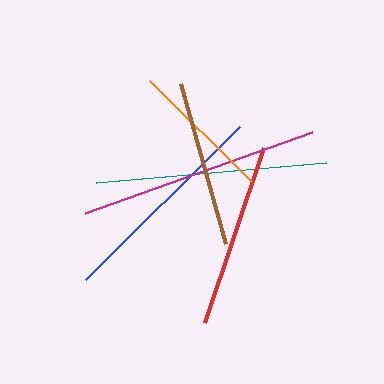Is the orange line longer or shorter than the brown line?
The brown line is longer than the orange line.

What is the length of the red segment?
The red segment is approximately 185 pixels long.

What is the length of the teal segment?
The teal segment is approximately 231 pixels long.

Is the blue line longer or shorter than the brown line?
The blue line is longer than the brown line.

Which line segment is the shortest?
The orange line is the shortest at approximately 144 pixels.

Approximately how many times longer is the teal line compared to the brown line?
The teal line is approximately 1.4 times the length of the brown line.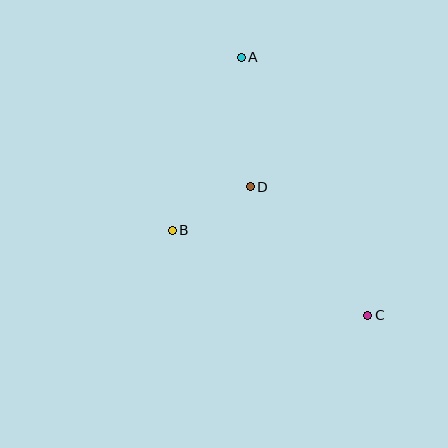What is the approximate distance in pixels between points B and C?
The distance between B and C is approximately 213 pixels.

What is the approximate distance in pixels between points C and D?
The distance between C and D is approximately 174 pixels.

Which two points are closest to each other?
Points B and D are closest to each other.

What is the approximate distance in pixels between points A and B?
The distance between A and B is approximately 186 pixels.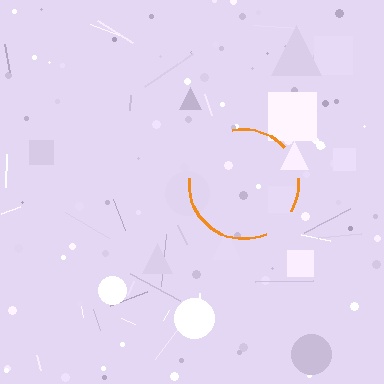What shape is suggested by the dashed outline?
The dashed outline suggests a circle.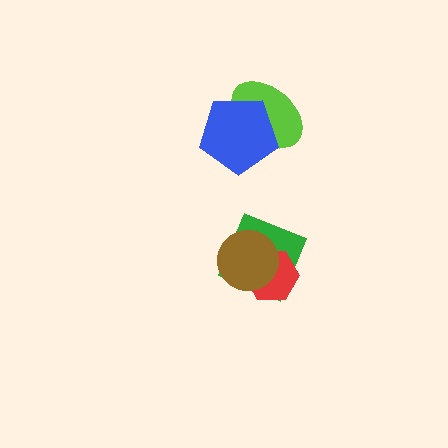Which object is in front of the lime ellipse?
The blue pentagon is in front of the lime ellipse.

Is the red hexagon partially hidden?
Yes, it is partially covered by another shape.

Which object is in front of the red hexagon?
The brown circle is in front of the red hexagon.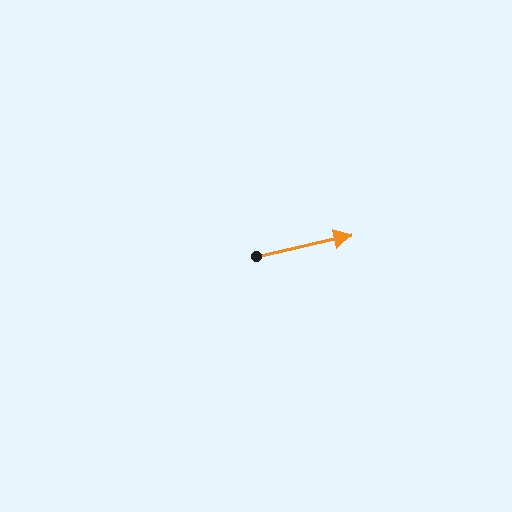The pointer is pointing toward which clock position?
Roughly 3 o'clock.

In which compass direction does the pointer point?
East.